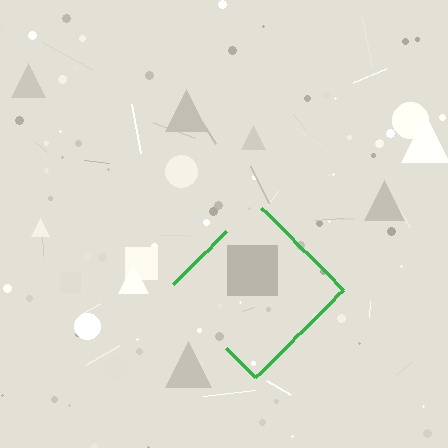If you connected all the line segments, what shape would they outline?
They would outline a diamond.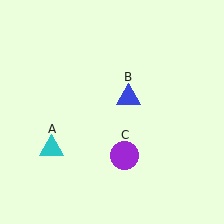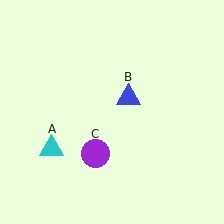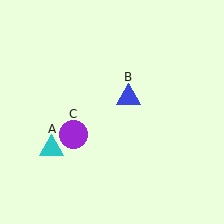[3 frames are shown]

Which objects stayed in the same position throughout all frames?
Cyan triangle (object A) and blue triangle (object B) remained stationary.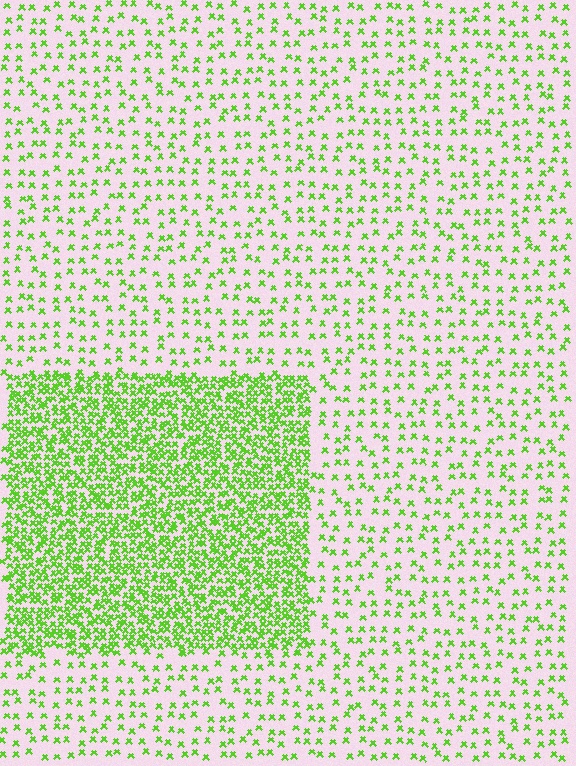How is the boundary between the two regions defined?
The boundary is defined by a change in element density (approximately 3.1x ratio). All elements are the same color, size, and shape.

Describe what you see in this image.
The image contains small lime elements arranged at two different densities. A rectangle-shaped region is visible where the elements are more densely packed than the surrounding area.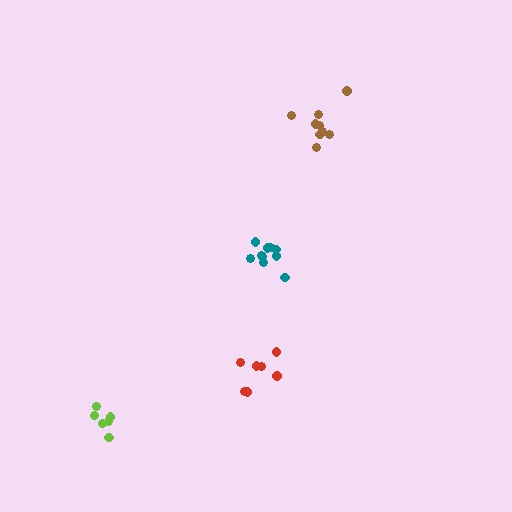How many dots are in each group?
Group 1: 10 dots, Group 2: 7 dots, Group 3: 9 dots, Group 4: 6 dots (32 total).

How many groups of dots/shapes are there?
There are 4 groups.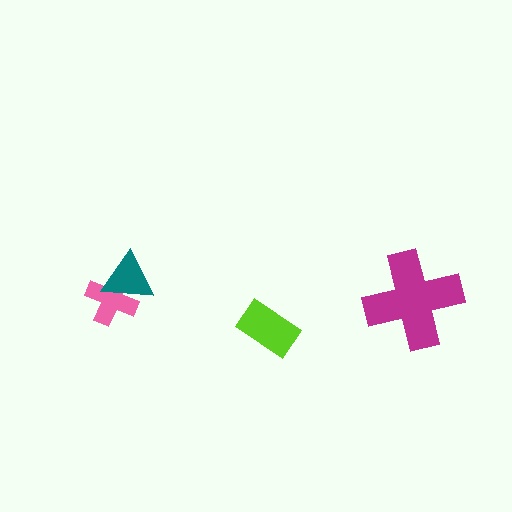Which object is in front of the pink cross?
The teal triangle is in front of the pink cross.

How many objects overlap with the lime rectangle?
0 objects overlap with the lime rectangle.